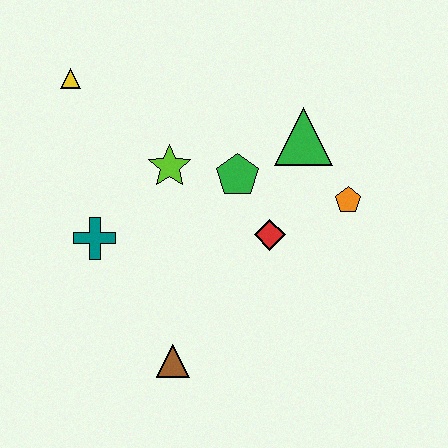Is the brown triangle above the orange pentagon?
No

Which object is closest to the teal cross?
The lime star is closest to the teal cross.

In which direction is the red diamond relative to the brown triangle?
The red diamond is above the brown triangle.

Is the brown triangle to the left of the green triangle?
Yes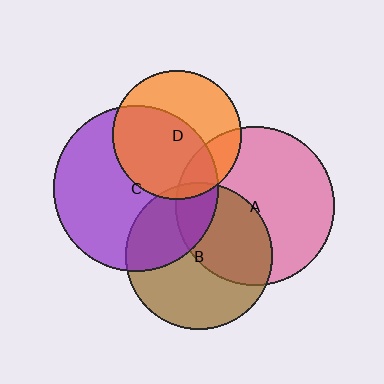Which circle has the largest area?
Circle C (purple).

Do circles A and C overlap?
Yes.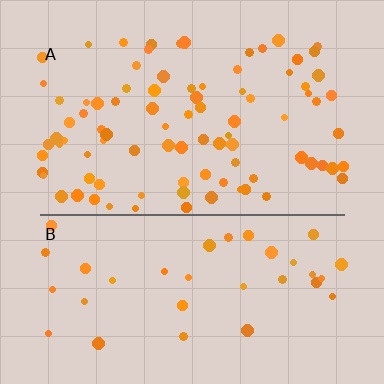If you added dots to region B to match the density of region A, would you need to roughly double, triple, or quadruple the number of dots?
Approximately double.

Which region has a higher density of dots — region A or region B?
A (the top).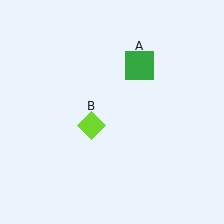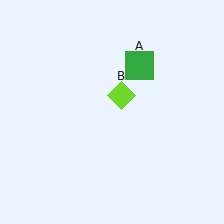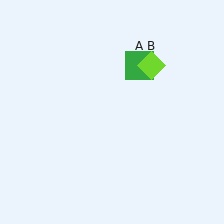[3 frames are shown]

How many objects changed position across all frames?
1 object changed position: lime diamond (object B).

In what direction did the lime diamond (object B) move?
The lime diamond (object B) moved up and to the right.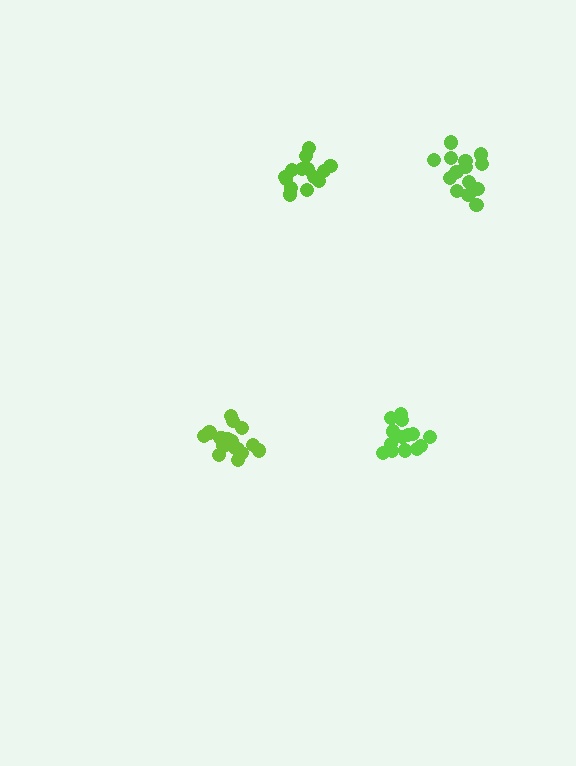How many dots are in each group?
Group 1: 14 dots, Group 2: 14 dots, Group 3: 18 dots, Group 4: 14 dots (60 total).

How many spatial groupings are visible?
There are 4 spatial groupings.